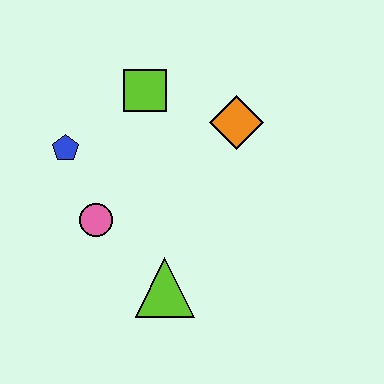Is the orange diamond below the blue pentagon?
No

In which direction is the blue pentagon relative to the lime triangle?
The blue pentagon is above the lime triangle.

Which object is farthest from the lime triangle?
The lime square is farthest from the lime triangle.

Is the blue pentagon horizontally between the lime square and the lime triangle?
No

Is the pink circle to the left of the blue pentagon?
No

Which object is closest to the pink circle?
The blue pentagon is closest to the pink circle.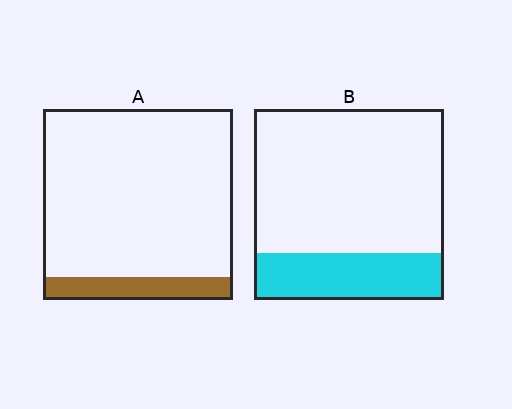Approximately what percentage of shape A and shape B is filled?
A is approximately 10% and B is approximately 25%.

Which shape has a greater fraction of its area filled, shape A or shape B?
Shape B.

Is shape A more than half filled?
No.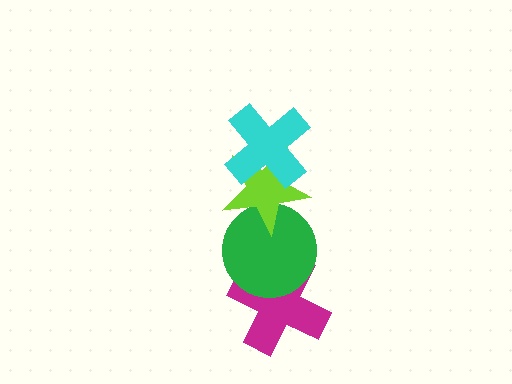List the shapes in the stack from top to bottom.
From top to bottom: the cyan cross, the lime star, the green circle, the magenta cross.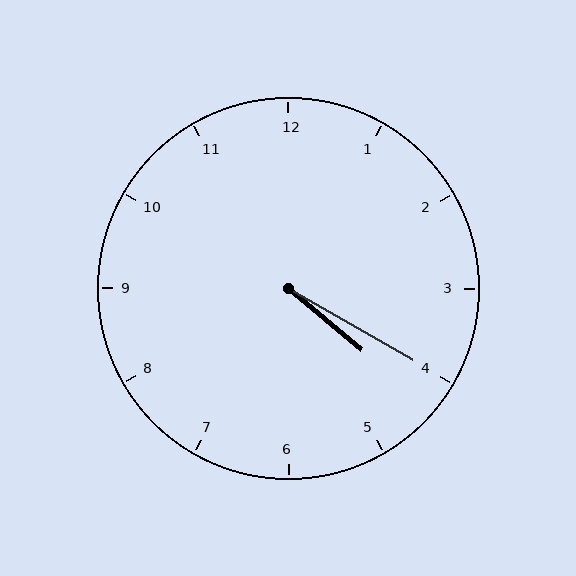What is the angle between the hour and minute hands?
Approximately 10 degrees.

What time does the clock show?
4:20.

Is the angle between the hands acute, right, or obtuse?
It is acute.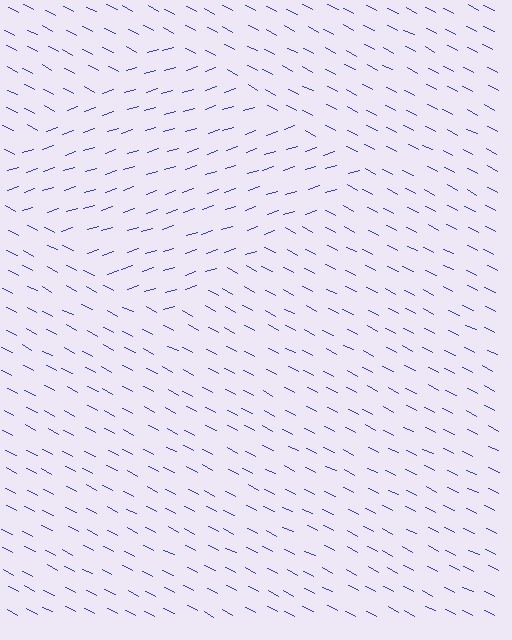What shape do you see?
I see a diamond.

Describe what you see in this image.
The image is filled with small blue line segments. A diamond region in the image has lines oriented differently from the surrounding lines, creating a visible texture boundary.